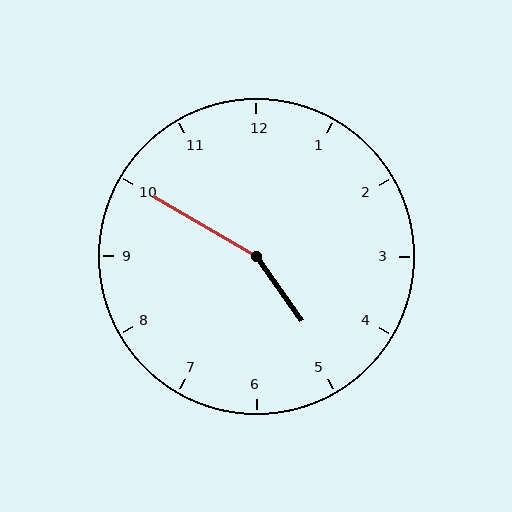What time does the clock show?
4:50.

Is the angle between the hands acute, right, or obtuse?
It is obtuse.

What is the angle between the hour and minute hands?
Approximately 155 degrees.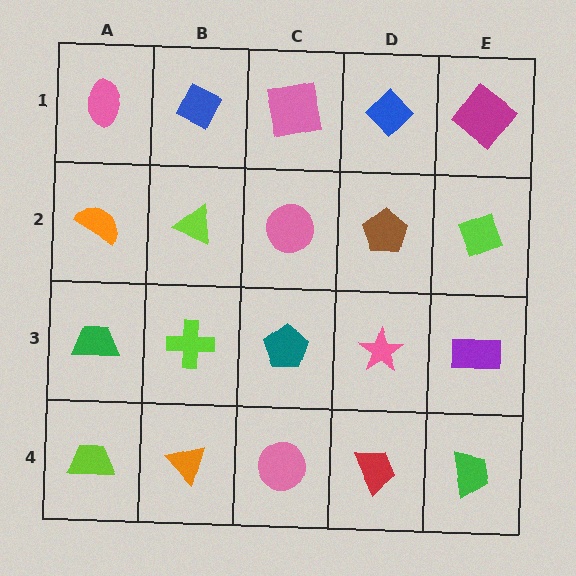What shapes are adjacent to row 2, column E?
A magenta diamond (row 1, column E), a purple rectangle (row 3, column E), a brown pentagon (row 2, column D).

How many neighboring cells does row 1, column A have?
2.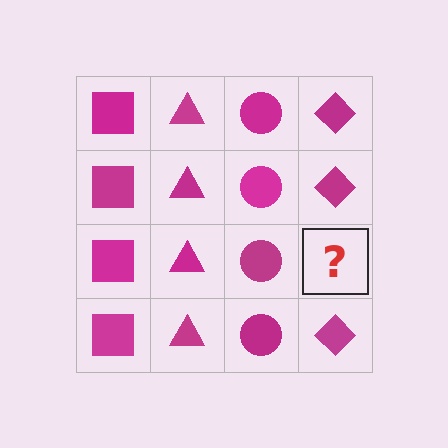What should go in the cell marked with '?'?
The missing cell should contain a magenta diamond.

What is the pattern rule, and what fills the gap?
The rule is that each column has a consistent shape. The gap should be filled with a magenta diamond.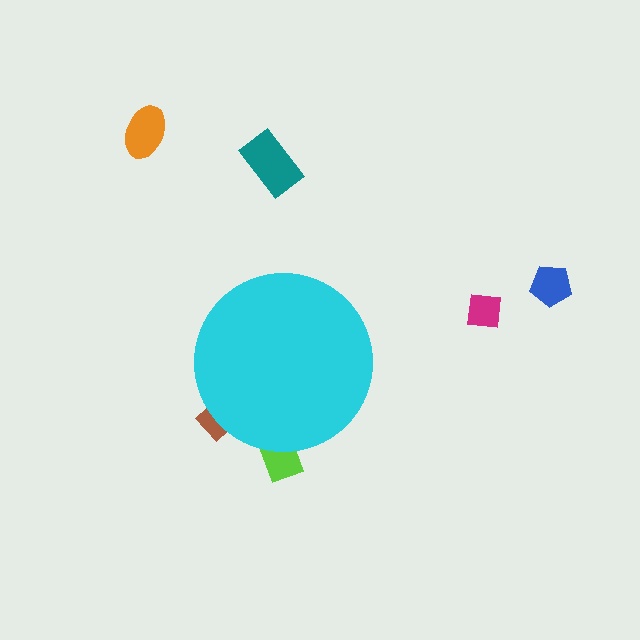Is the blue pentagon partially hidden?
No, the blue pentagon is fully visible.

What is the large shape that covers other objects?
A cyan circle.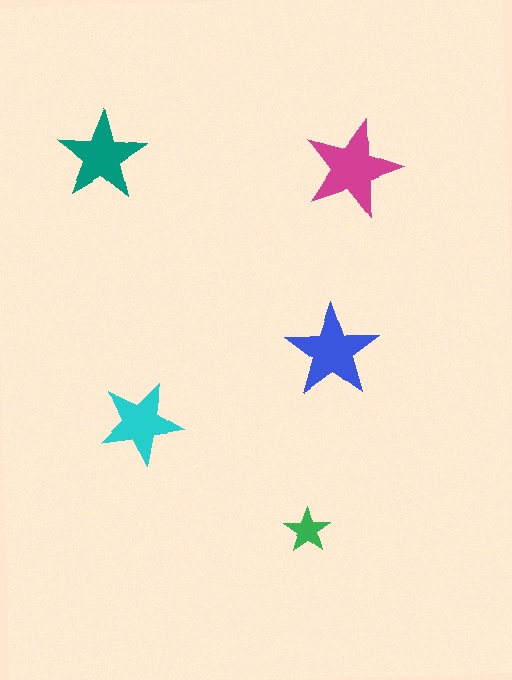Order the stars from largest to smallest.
the magenta one, the blue one, the teal one, the cyan one, the green one.